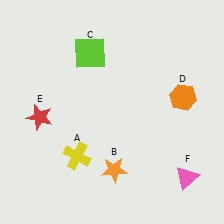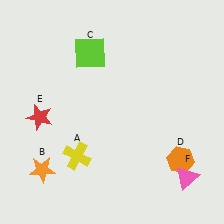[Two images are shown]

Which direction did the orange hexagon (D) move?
The orange hexagon (D) moved down.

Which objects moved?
The objects that moved are: the orange star (B), the orange hexagon (D).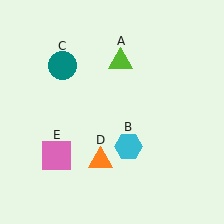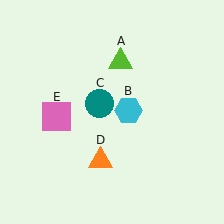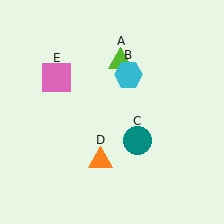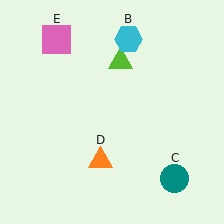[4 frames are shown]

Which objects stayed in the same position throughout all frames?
Lime triangle (object A) and orange triangle (object D) remained stationary.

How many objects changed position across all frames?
3 objects changed position: cyan hexagon (object B), teal circle (object C), pink square (object E).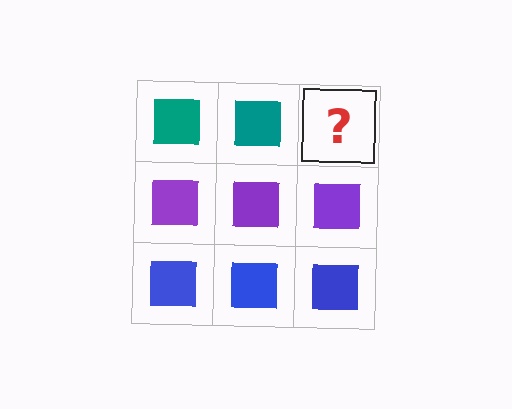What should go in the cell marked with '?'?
The missing cell should contain a teal square.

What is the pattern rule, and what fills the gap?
The rule is that each row has a consistent color. The gap should be filled with a teal square.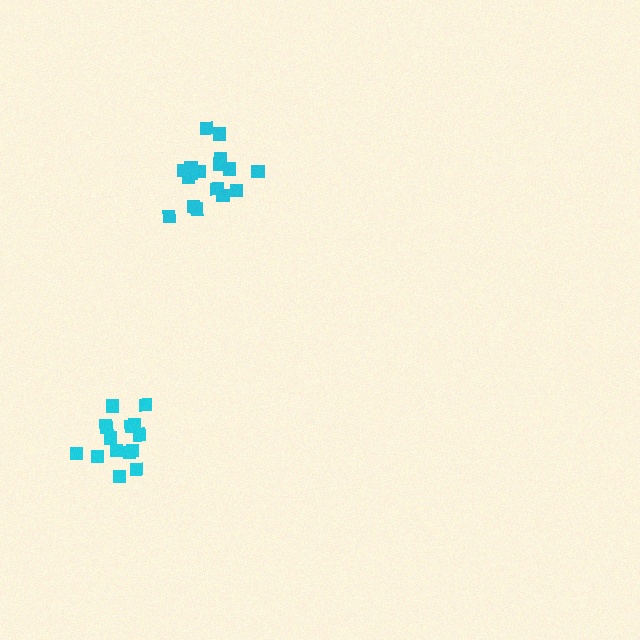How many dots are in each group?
Group 1: 17 dots, Group 2: 15 dots (32 total).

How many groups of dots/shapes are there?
There are 2 groups.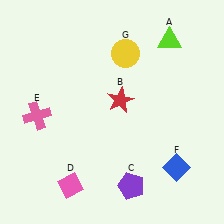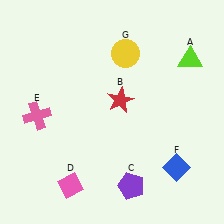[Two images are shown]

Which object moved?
The lime triangle (A) moved right.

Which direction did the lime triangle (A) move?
The lime triangle (A) moved right.